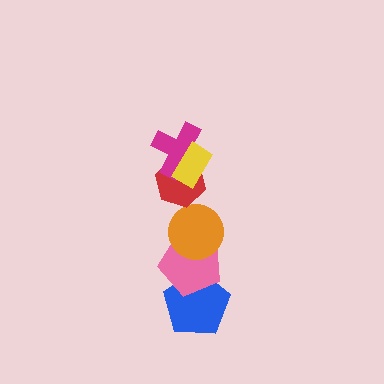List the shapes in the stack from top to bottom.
From top to bottom: the yellow rectangle, the magenta cross, the red hexagon, the orange circle, the pink pentagon, the blue pentagon.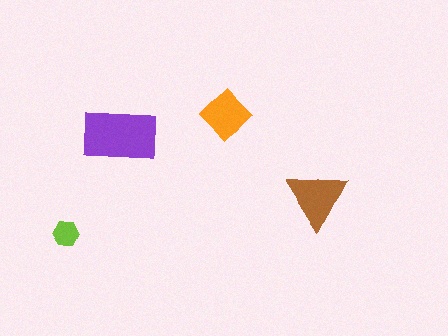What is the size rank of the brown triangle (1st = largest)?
2nd.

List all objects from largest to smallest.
The purple rectangle, the brown triangle, the orange diamond, the lime hexagon.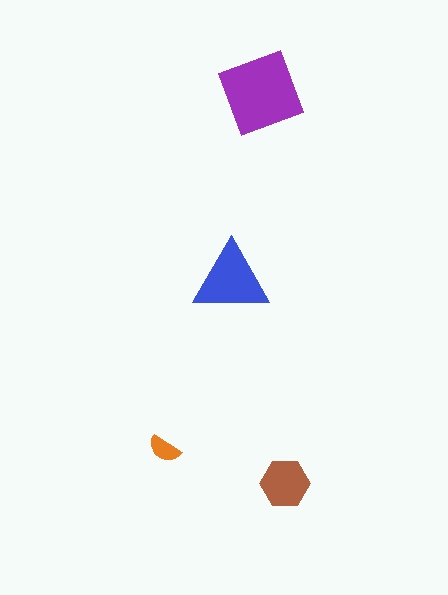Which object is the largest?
The purple diamond.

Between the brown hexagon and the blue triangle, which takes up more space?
The blue triangle.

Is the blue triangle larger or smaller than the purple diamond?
Smaller.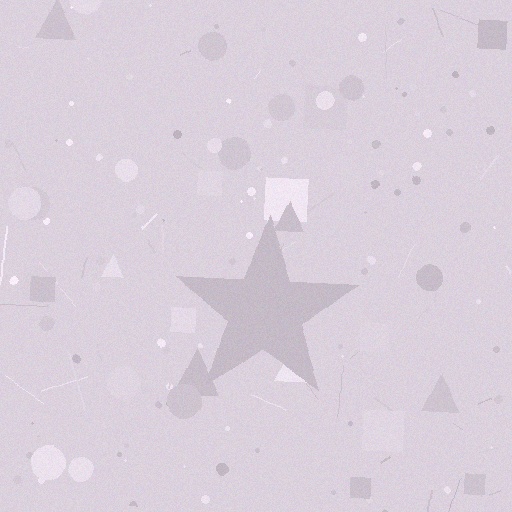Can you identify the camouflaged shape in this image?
The camouflaged shape is a star.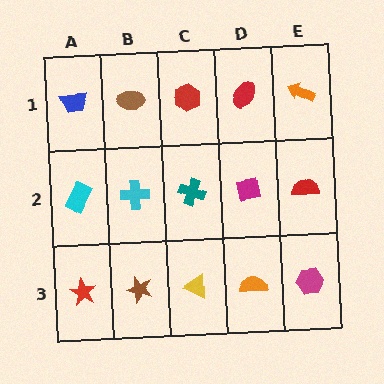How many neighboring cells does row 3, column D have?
3.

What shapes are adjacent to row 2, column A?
A blue trapezoid (row 1, column A), a red star (row 3, column A), a cyan cross (row 2, column B).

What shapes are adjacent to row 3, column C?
A teal cross (row 2, column C), a brown star (row 3, column B), an orange semicircle (row 3, column D).